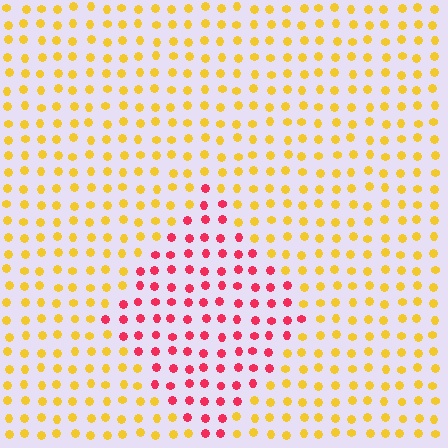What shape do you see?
I see a diamond.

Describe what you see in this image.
The image is filled with small yellow elements in a uniform arrangement. A diamond-shaped region is visible where the elements are tinted to a slightly different hue, forming a subtle color boundary.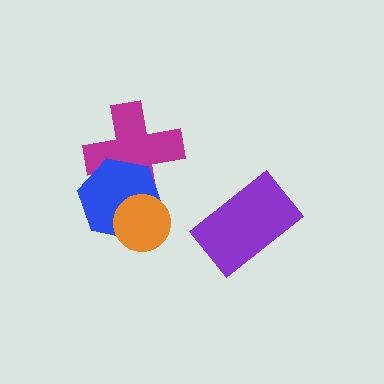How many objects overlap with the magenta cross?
1 object overlaps with the magenta cross.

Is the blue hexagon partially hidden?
Yes, it is partially covered by another shape.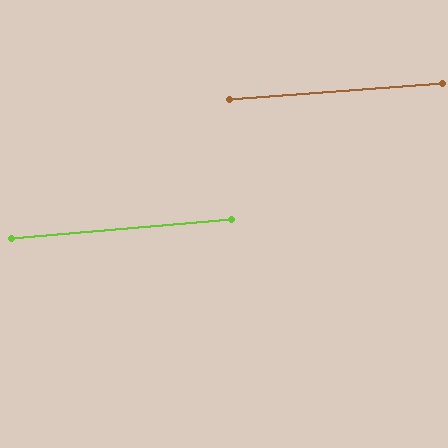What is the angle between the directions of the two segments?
Approximately 1 degree.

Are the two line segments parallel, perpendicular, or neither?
Parallel — their directions differ by only 0.6°.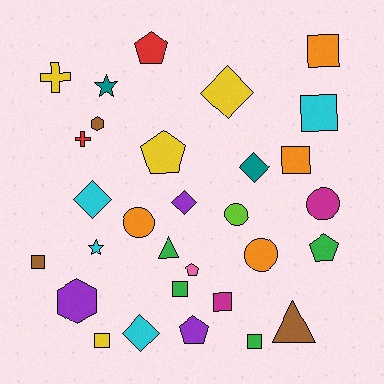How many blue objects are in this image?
There are no blue objects.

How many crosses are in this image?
There are 2 crosses.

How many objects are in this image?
There are 30 objects.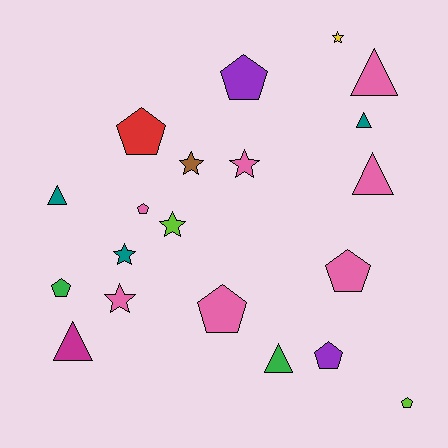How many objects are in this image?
There are 20 objects.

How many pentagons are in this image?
There are 8 pentagons.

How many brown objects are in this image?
There is 1 brown object.